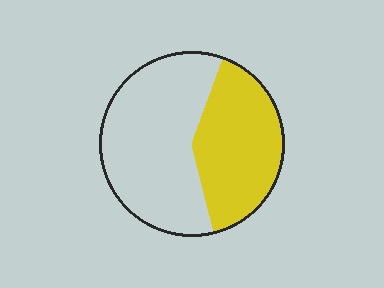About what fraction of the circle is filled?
About two fifths (2/5).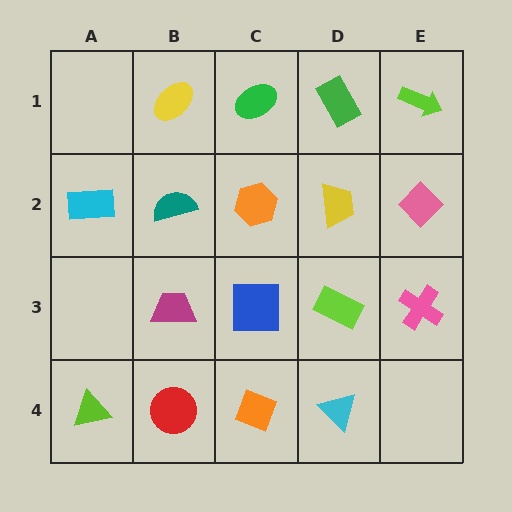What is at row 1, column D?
A green rectangle.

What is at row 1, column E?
A lime arrow.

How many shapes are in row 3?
4 shapes.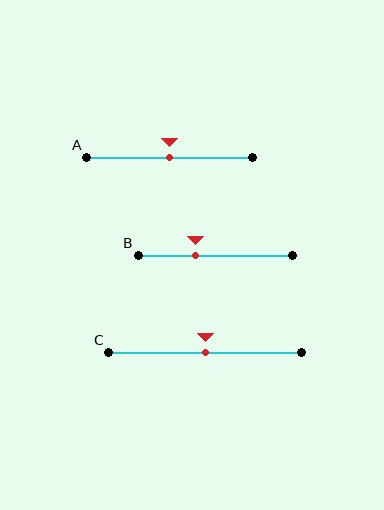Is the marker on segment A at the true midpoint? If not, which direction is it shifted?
Yes, the marker on segment A is at the true midpoint.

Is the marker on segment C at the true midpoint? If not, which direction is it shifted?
Yes, the marker on segment C is at the true midpoint.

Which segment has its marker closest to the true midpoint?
Segment A has its marker closest to the true midpoint.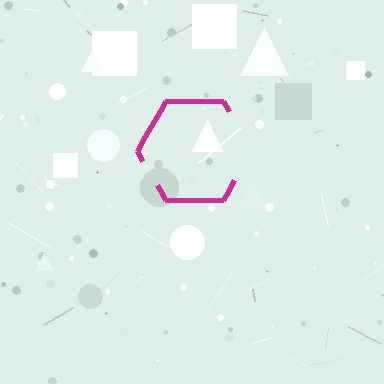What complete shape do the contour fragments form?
The contour fragments form a hexagon.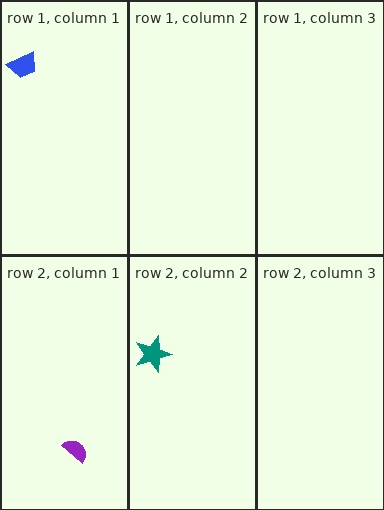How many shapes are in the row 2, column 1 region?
1.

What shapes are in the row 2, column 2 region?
The teal star.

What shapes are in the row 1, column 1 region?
The blue trapezoid.